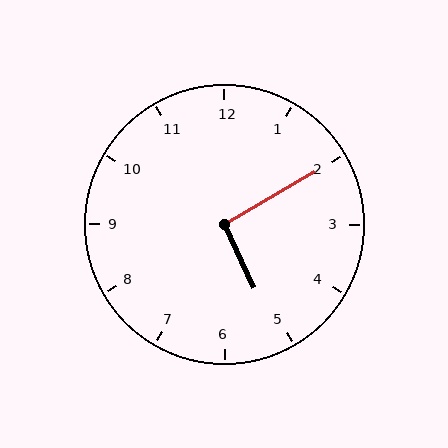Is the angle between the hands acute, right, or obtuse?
It is right.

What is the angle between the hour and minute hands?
Approximately 95 degrees.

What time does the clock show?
5:10.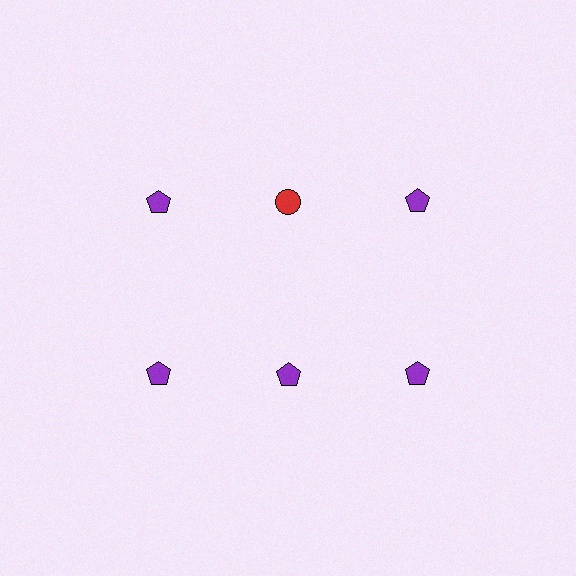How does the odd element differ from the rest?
It differs in both color (red instead of purple) and shape (circle instead of pentagon).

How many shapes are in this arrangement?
There are 6 shapes arranged in a grid pattern.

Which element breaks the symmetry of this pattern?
The red circle in the top row, second from left column breaks the symmetry. All other shapes are purple pentagons.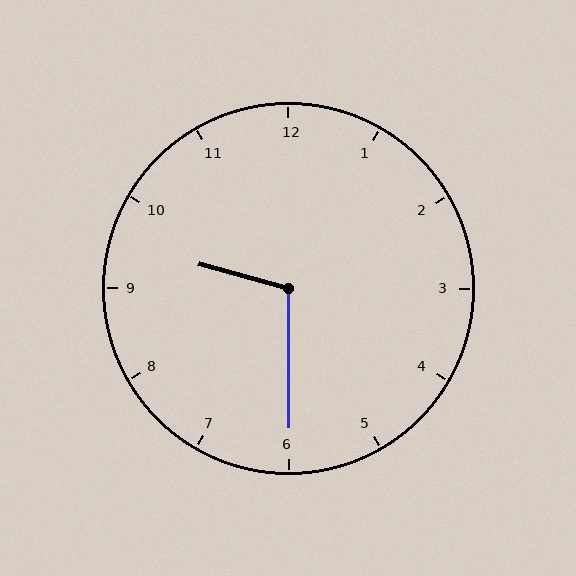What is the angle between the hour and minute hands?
Approximately 105 degrees.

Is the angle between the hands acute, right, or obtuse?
It is obtuse.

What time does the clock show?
9:30.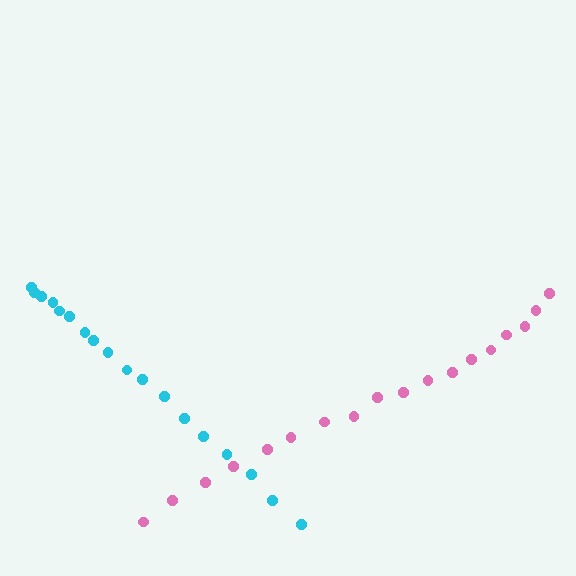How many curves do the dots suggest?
There are 2 distinct paths.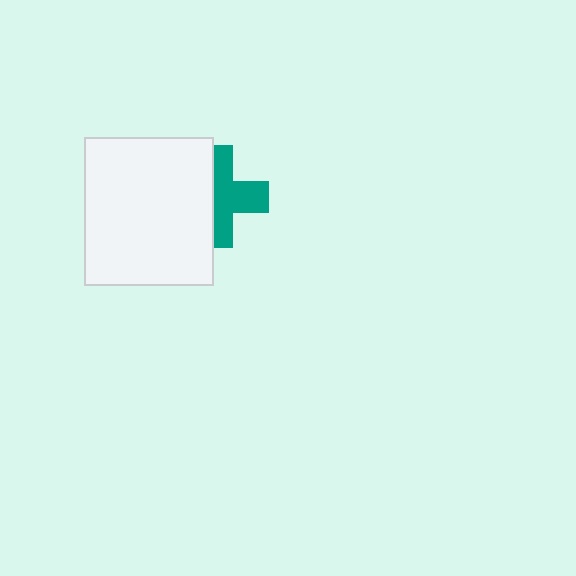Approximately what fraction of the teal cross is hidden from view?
Roughly 43% of the teal cross is hidden behind the white rectangle.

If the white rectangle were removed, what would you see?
You would see the complete teal cross.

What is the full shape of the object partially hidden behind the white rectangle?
The partially hidden object is a teal cross.